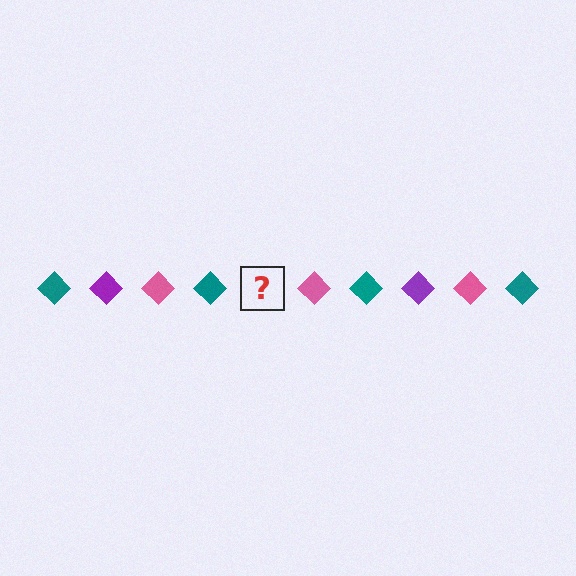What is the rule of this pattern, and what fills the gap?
The rule is that the pattern cycles through teal, purple, pink diamonds. The gap should be filled with a purple diamond.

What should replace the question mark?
The question mark should be replaced with a purple diamond.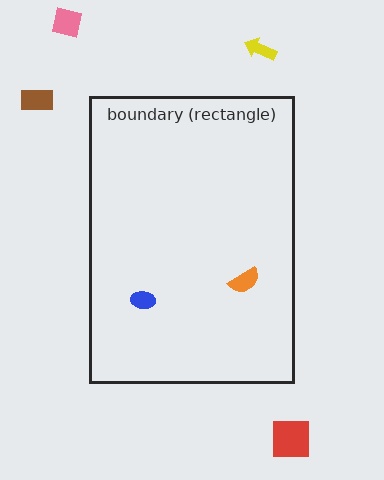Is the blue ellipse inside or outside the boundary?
Inside.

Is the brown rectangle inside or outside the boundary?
Outside.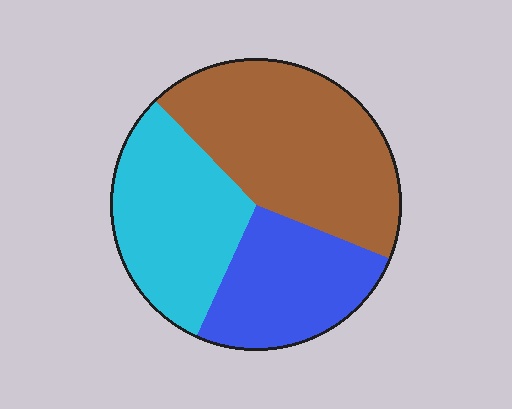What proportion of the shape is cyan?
Cyan covers around 30% of the shape.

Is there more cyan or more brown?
Brown.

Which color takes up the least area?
Blue, at roughly 25%.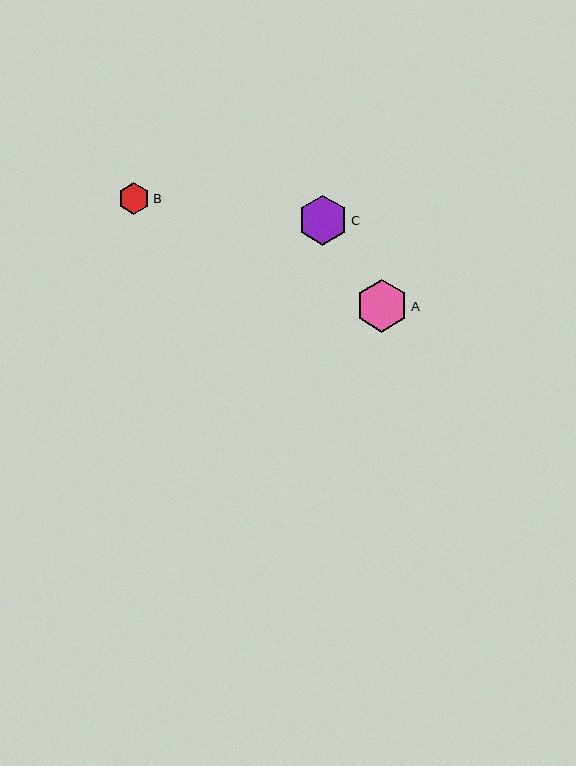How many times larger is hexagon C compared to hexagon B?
Hexagon C is approximately 1.6 times the size of hexagon B.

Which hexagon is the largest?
Hexagon A is the largest with a size of approximately 52 pixels.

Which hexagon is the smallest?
Hexagon B is the smallest with a size of approximately 32 pixels.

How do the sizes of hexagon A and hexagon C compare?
Hexagon A and hexagon C are approximately the same size.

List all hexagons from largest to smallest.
From largest to smallest: A, C, B.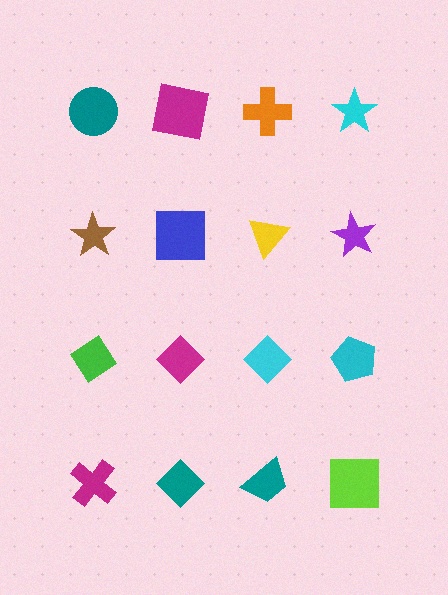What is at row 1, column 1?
A teal circle.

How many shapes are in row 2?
4 shapes.